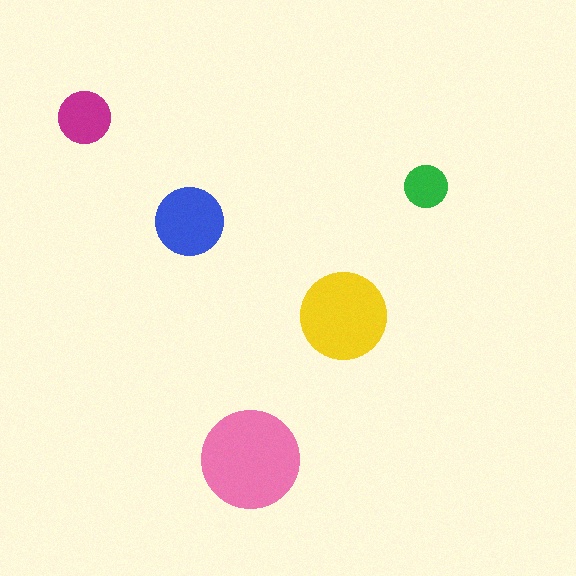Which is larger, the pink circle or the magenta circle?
The pink one.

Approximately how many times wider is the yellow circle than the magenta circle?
About 1.5 times wider.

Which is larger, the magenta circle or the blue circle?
The blue one.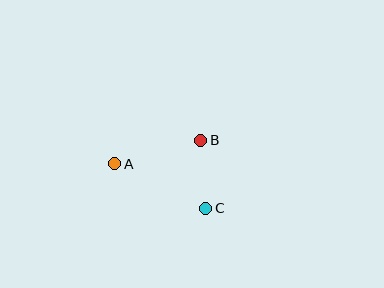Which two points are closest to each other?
Points B and C are closest to each other.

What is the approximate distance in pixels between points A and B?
The distance between A and B is approximately 89 pixels.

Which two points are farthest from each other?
Points A and C are farthest from each other.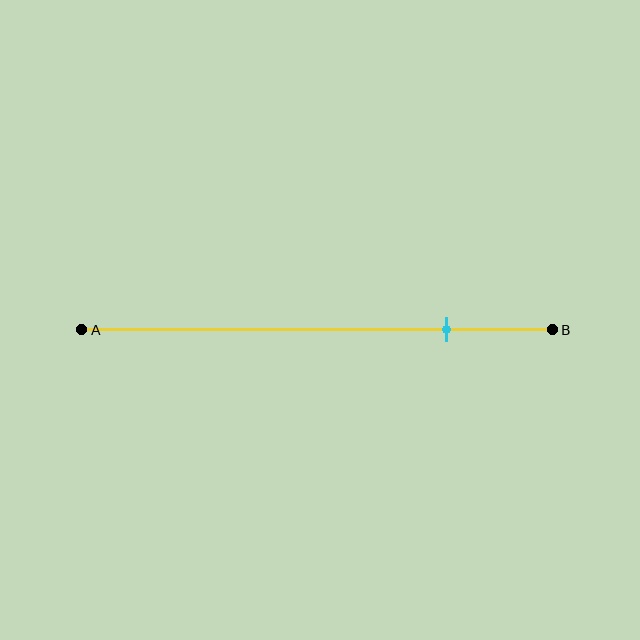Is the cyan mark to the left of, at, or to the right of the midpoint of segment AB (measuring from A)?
The cyan mark is to the right of the midpoint of segment AB.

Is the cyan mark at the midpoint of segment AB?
No, the mark is at about 80% from A, not at the 50% midpoint.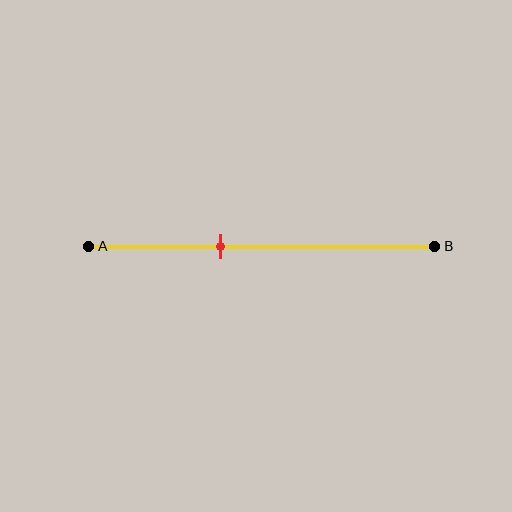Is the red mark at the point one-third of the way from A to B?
No, the mark is at about 40% from A, not at the 33% one-third point.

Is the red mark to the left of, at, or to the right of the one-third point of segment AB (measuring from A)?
The red mark is to the right of the one-third point of segment AB.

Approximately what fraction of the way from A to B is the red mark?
The red mark is approximately 40% of the way from A to B.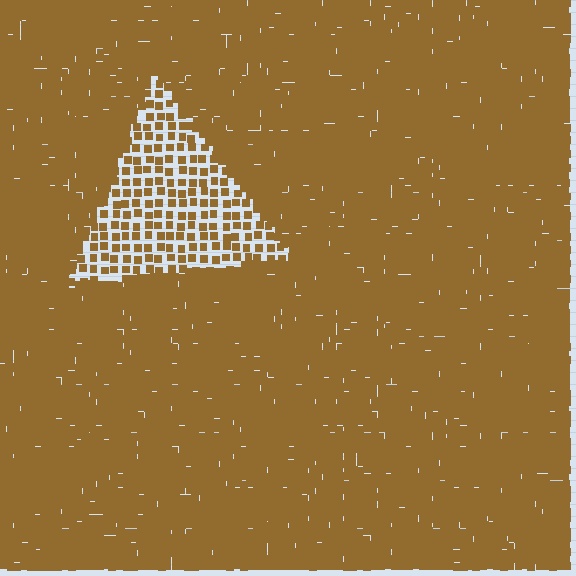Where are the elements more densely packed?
The elements are more densely packed outside the triangle boundary.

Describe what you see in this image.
The image contains small brown elements arranged at two different densities. A triangle-shaped region is visible where the elements are less densely packed than the surrounding area.